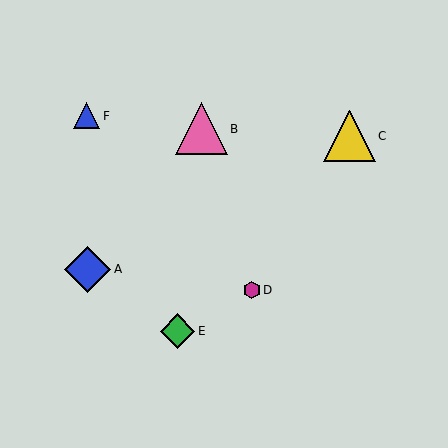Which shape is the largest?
The pink triangle (labeled B) is the largest.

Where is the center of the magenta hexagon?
The center of the magenta hexagon is at (252, 290).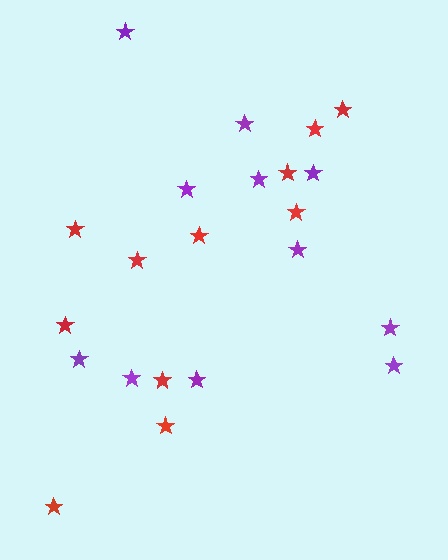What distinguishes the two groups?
There are 2 groups: one group of purple stars (11) and one group of red stars (11).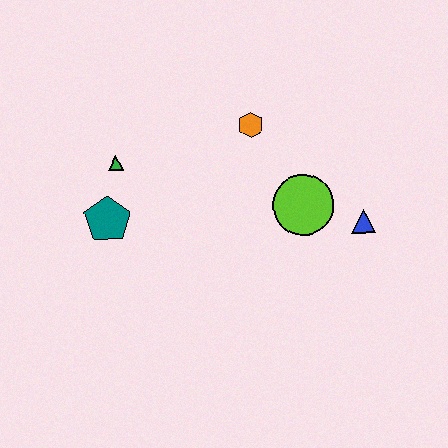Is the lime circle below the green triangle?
Yes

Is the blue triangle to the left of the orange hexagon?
No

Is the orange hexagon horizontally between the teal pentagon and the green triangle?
No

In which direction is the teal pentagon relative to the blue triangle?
The teal pentagon is to the left of the blue triangle.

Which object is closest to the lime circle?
The blue triangle is closest to the lime circle.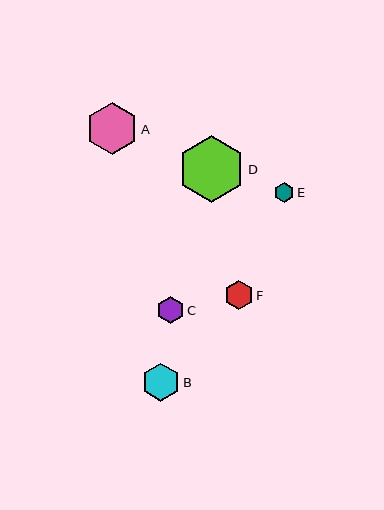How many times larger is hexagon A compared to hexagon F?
Hexagon A is approximately 1.8 times the size of hexagon F.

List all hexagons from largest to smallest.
From largest to smallest: D, A, B, F, C, E.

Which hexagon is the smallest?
Hexagon E is the smallest with a size of approximately 20 pixels.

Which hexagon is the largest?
Hexagon D is the largest with a size of approximately 67 pixels.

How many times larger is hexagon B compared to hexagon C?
Hexagon B is approximately 1.4 times the size of hexagon C.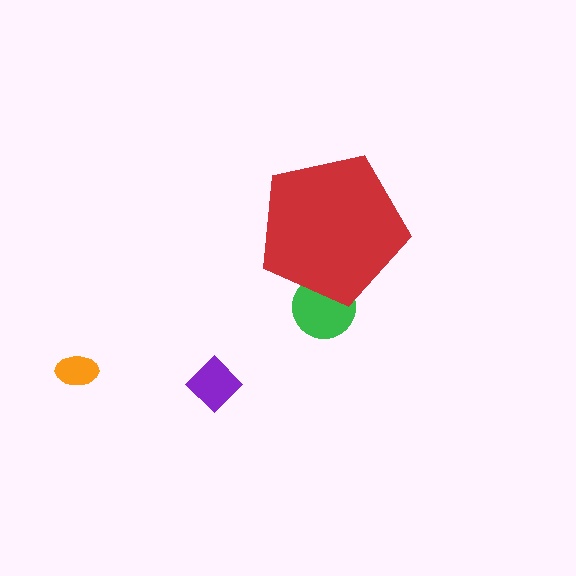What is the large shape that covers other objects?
A red pentagon.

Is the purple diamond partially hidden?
No, the purple diamond is fully visible.